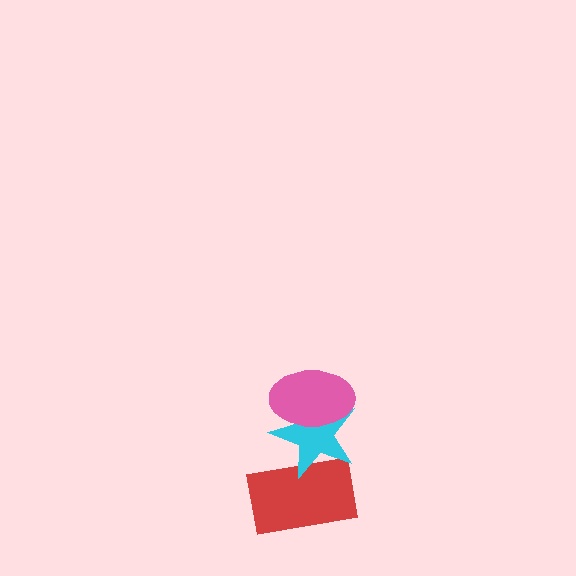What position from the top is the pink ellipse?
The pink ellipse is 1st from the top.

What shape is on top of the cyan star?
The pink ellipse is on top of the cyan star.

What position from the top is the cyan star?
The cyan star is 2nd from the top.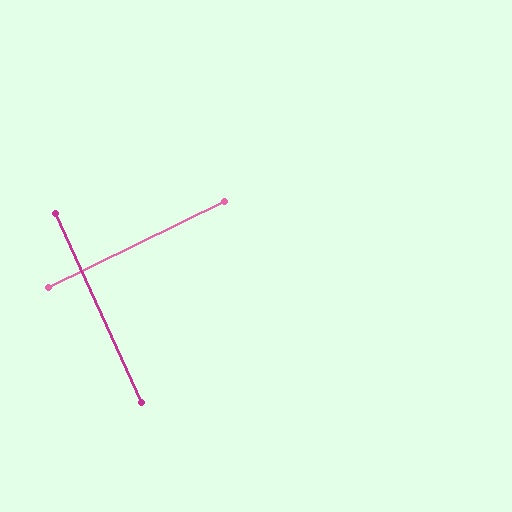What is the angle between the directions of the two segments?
Approximately 88 degrees.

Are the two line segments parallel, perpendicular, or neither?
Perpendicular — they meet at approximately 88°.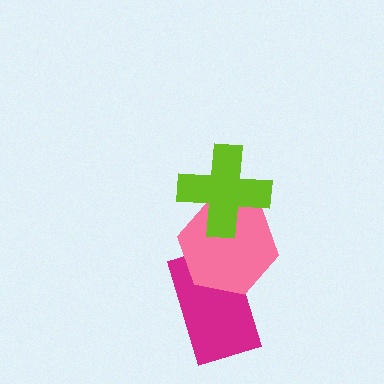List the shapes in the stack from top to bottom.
From top to bottom: the lime cross, the pink hexagon, the magenta rectangle.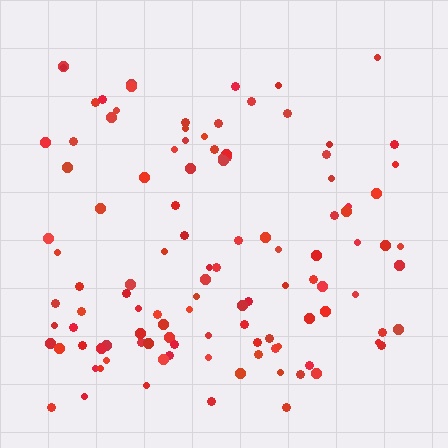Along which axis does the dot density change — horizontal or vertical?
Vertical.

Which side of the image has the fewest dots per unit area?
The top.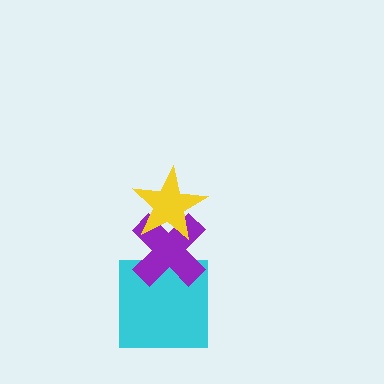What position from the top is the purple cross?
The purple cross is 2nd from the top.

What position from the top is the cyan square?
The cyan square is 3rd from the top.